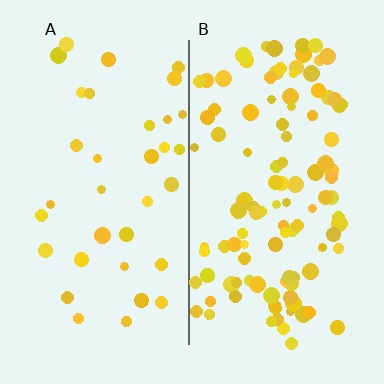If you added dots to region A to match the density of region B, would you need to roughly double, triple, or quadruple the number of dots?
Approximately triple.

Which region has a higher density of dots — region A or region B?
B (the right).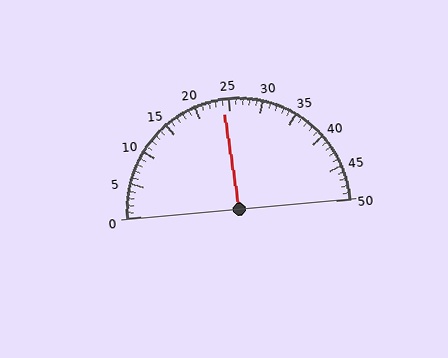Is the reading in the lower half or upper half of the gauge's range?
The reading is in the lower half of the range (0 to 50).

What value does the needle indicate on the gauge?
The needle indicates approximately 24.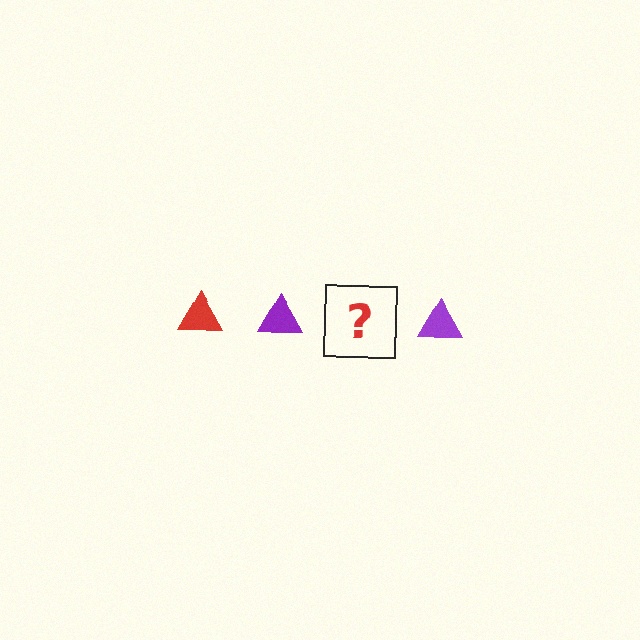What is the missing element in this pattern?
The missing element is a red triangle.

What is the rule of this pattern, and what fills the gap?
The rule is that the pattern cycles through red, purple triangles. The gap should be filled with a red triangle.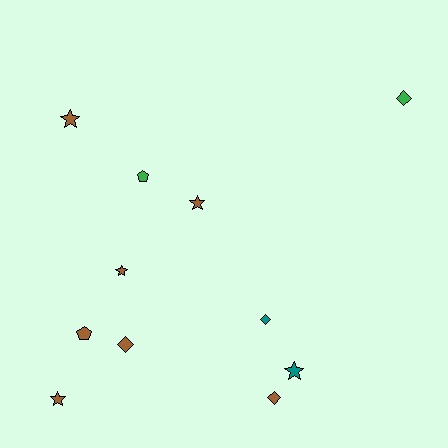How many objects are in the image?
There are 11 objects.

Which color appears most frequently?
Brown, with 7 objects.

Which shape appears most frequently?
Star, with 5 objects.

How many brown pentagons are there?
There is 1 brown pentagon.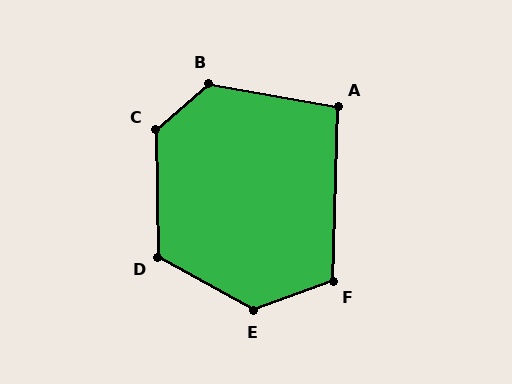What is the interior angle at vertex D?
Approximately 120 degrees (obtuse).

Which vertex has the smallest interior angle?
A, at approximately 99 degrees.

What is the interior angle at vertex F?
Approximately 111 degrees (obtuse).